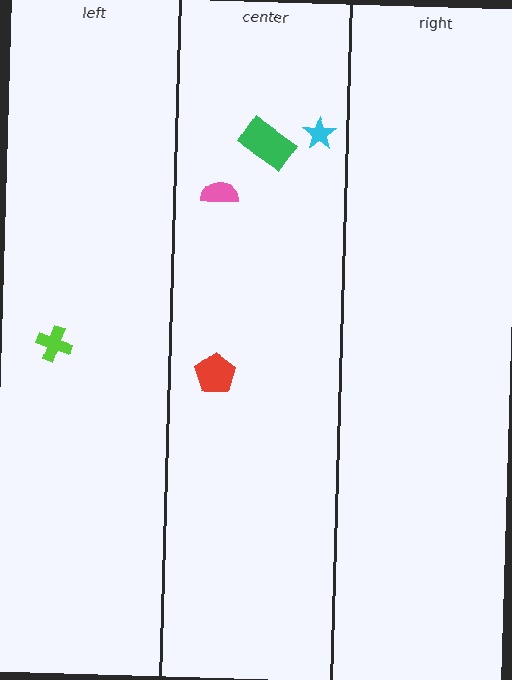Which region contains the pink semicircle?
The center region.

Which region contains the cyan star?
The center region.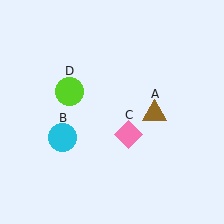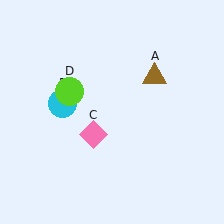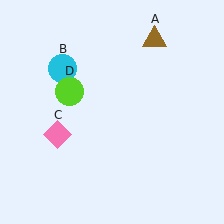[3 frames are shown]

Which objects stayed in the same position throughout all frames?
Lime circle (object D) remained stationary.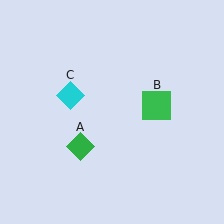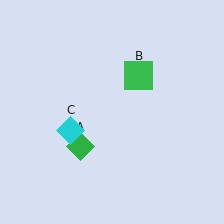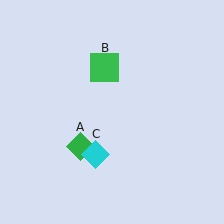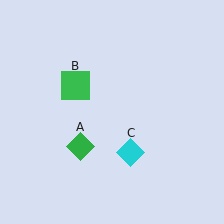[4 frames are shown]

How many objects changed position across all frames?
2 objects changed position: green square (object B), cyan diamond (object C).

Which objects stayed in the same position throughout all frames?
Green diamond (object A) remained stationary.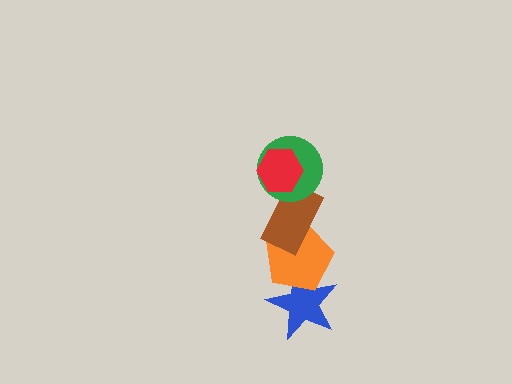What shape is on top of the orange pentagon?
The brown rectangle is on top of the orange pentagon.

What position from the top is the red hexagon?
The red hexagon is 1st from the top.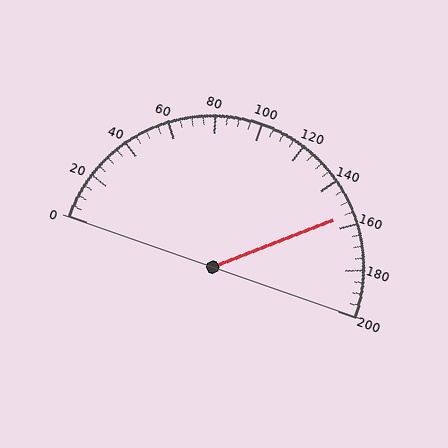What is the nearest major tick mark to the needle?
The nearest major tick mark is 160.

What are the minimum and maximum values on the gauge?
The gauge ranges from 0 to 200.